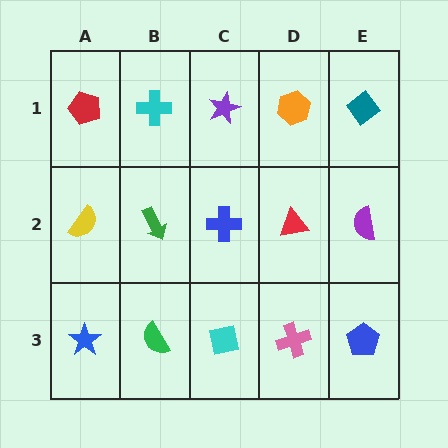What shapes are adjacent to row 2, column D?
An orange hexagon (row 1, column D), a pink cross (row 3, column D), a blue cross (row 2, column C), a purple semicircle (row 2, column E).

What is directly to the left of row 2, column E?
A red triangle.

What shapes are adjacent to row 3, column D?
A red triangle (row 2, column D), a cyan square (row 3, column C), a blue pentagon (row 3, column E).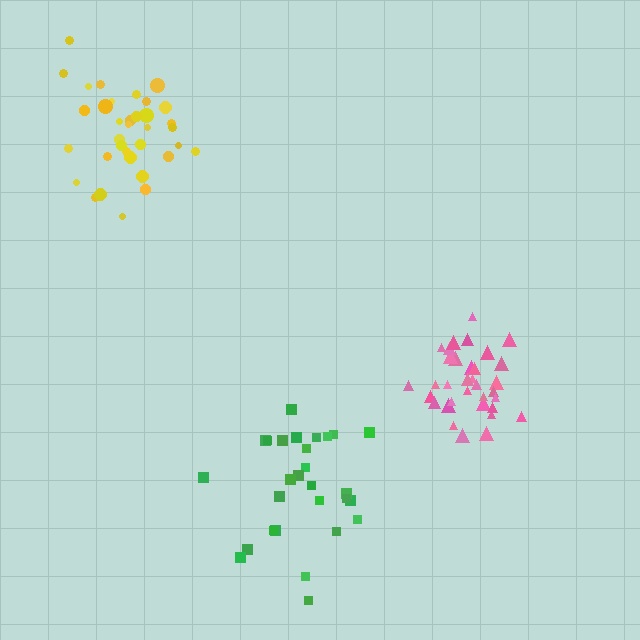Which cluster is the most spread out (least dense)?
Green.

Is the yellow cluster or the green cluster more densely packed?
Yellow.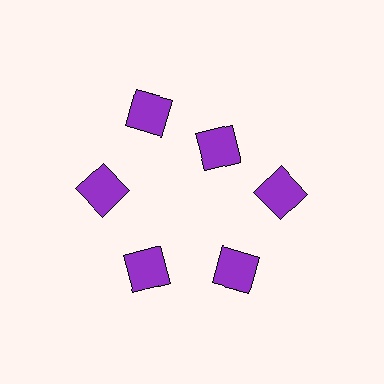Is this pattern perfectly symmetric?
No. The 6 purple squares are arranged in a ring, but one element near the 1 o'clock position is pulled inward toward the center, breaking the 6-fold rotational symmetry.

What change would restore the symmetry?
The symmetry would be restored by moving it outward, back onto the ring so that all 6 squares sit at equal angles and equal distance from the center.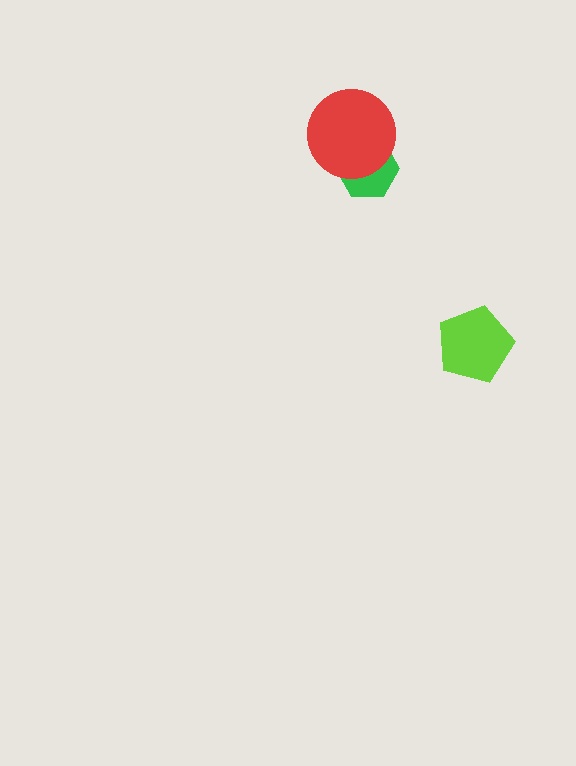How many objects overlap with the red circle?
1 object overlaps with the red circle.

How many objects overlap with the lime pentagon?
0 objects overlap with the lime pentagon.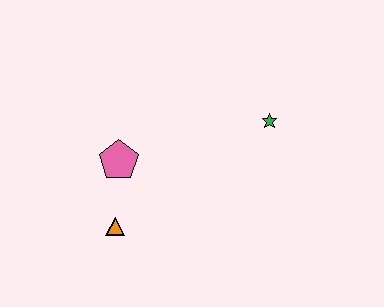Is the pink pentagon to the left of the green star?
Yes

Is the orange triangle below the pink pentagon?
Yes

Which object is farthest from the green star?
The orange triangle is farthest from the green star.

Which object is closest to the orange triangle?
The pink pentagon is closest to the orange triangle.